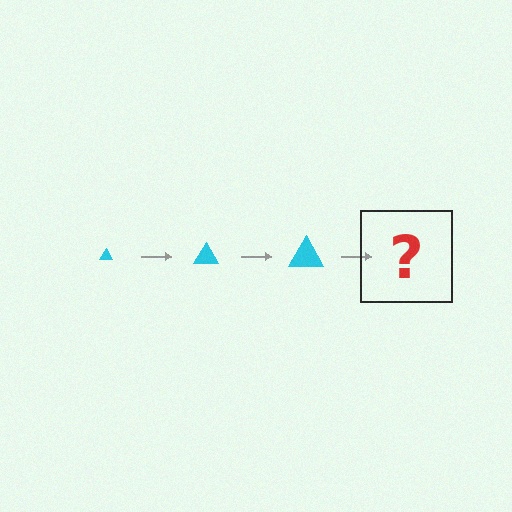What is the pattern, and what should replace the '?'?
The pattern is that the triangle gets progressively larger each step. The '?' should be a cyan triangle, larger than the previous one.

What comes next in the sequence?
The next element should be a cyan triangle, larger than the previous one.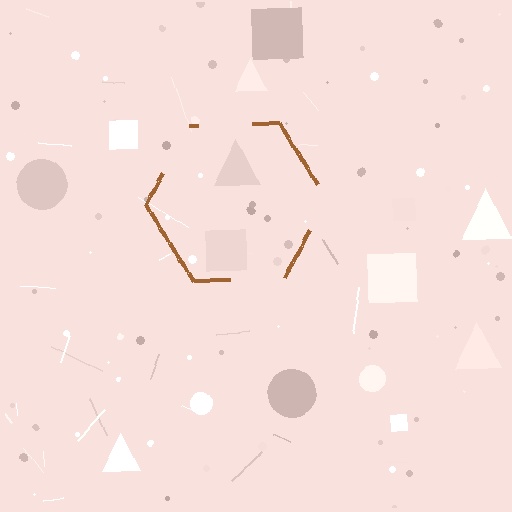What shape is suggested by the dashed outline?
The dashed outline suggests a hexagon.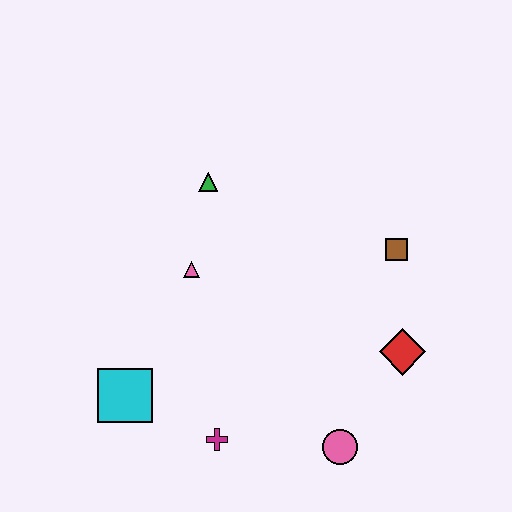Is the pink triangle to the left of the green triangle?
Yes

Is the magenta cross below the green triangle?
Yes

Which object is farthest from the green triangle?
The pink circle is farthest from the green triangle.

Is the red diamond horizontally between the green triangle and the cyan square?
No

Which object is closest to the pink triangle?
The green triangle is closest to the pink triangle.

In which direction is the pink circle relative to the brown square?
The pink circle is below the brown square.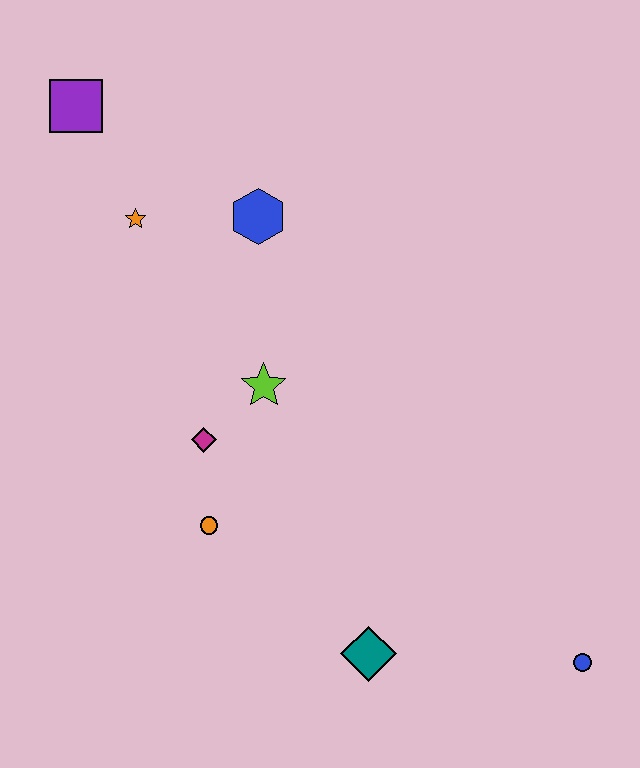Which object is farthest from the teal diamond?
The purple square is farthest from the teal diamond.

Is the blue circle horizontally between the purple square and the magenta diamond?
No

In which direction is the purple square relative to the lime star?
The purple square is above the lime star.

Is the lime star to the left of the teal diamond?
Yes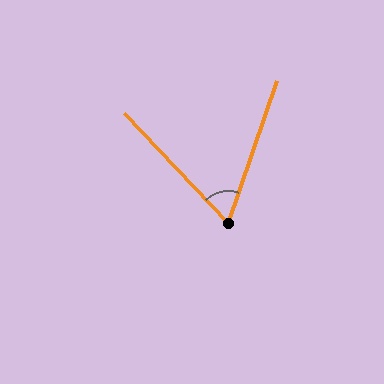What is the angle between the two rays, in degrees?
Approximately 62 degrees.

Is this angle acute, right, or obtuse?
It is acute.